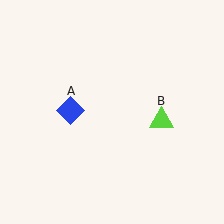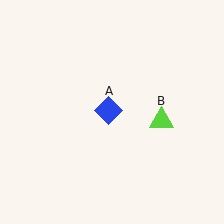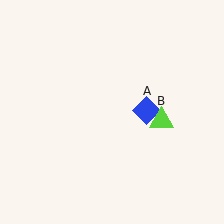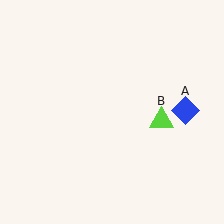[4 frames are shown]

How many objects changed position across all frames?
1 object changed position: blue diamond (object A).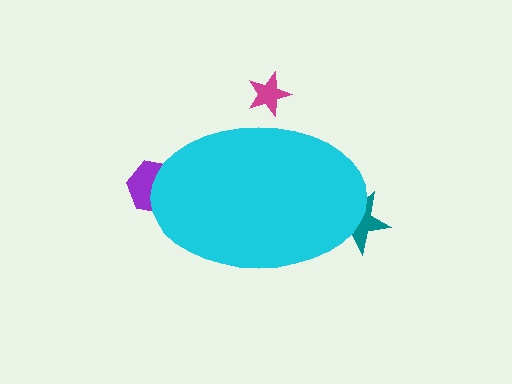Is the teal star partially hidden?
Yes, the teal star is partially hidden behind the cyan ellipse.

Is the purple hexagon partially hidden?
Yes, the purple hexagon is partially hidden behind the cyan ellipse.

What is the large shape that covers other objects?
A cyan ellipse.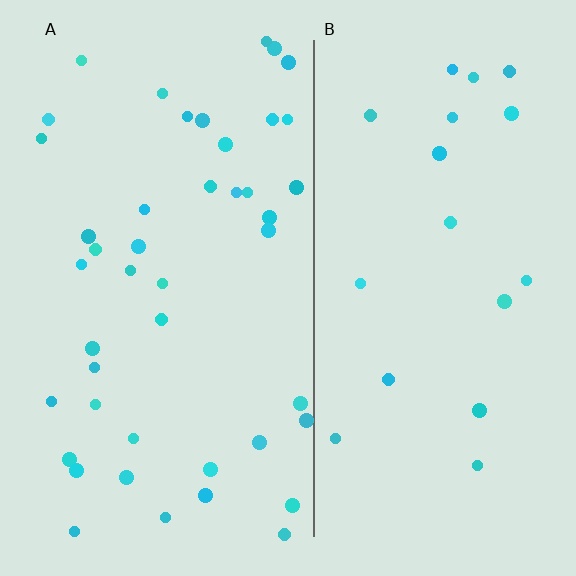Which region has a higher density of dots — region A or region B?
A (the left).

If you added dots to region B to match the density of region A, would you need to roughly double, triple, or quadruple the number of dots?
Approximately double.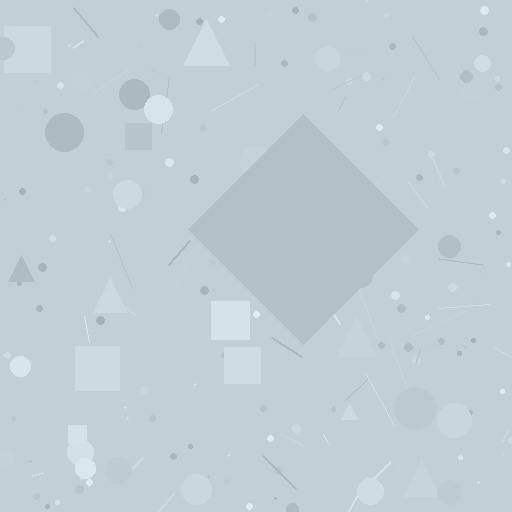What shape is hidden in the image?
A diamond is hidden in the image.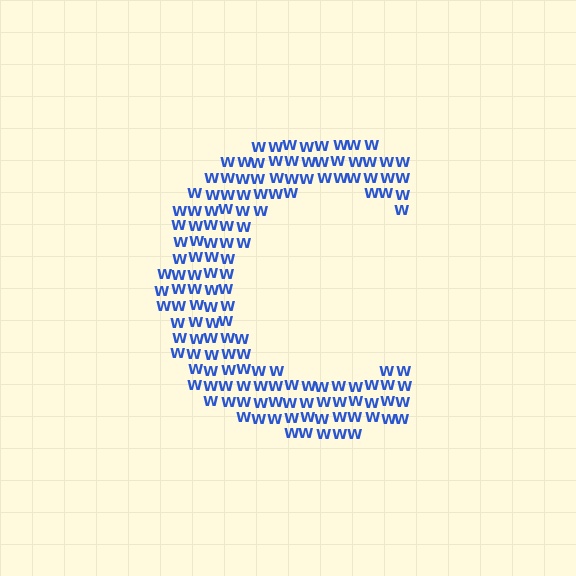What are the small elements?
The small elements are letter W's.